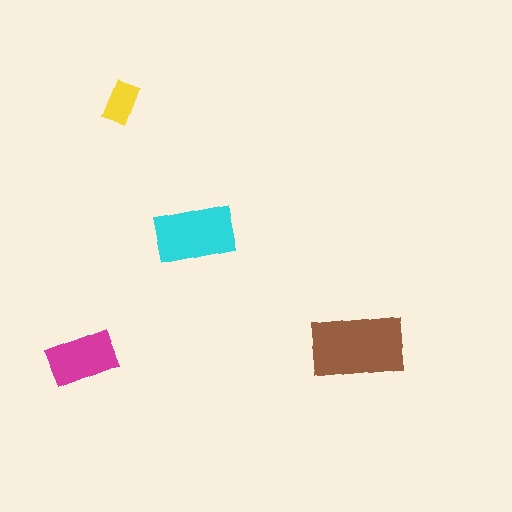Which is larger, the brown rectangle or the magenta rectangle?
The brown one.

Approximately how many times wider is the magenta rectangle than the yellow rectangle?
About 1.5 times wider.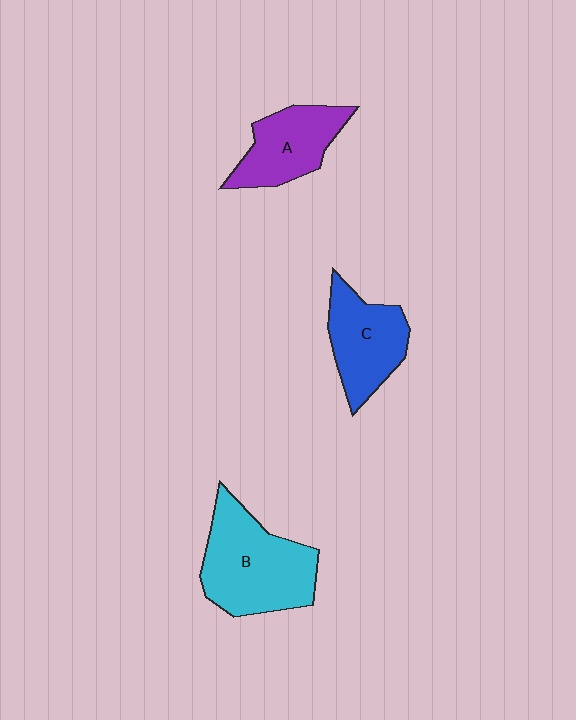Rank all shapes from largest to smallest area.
From largest to smallest: B (cyan), C (blue), A (purple).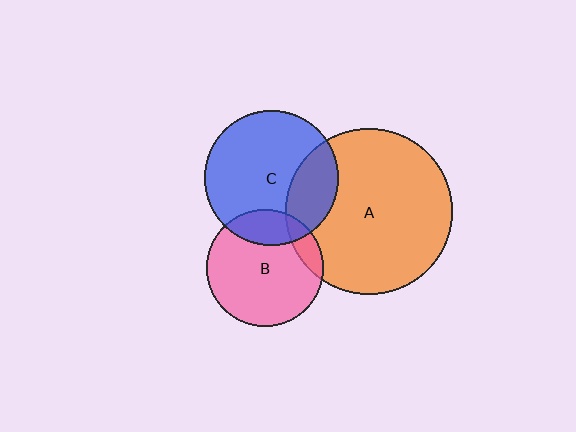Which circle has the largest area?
Circle A (orange).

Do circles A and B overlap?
Yes.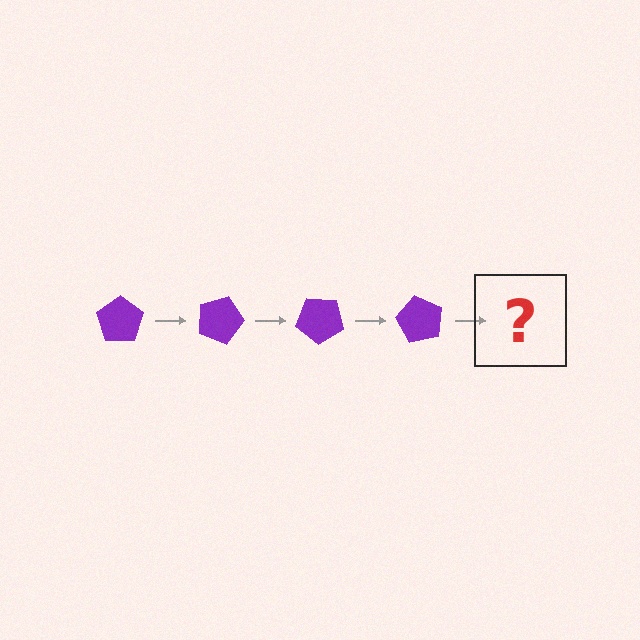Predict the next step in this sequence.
The next step is a purple pentagon rotated 80 degrees.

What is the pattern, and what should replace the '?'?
The pattern is that the pentagon rotates 20 degrees each step. The '?' should be a purple pentagon rotated 80 degrees.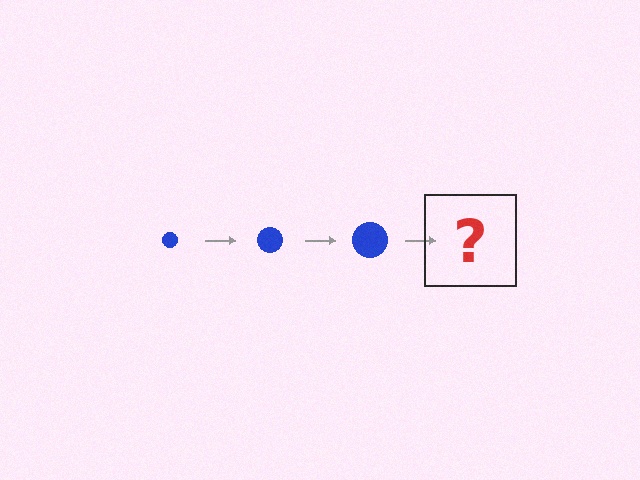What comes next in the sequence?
The next element should be a blue circle, larger than the previous one.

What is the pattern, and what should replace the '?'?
The pattern is that the circle gets progressively larger each step. The '?' should be a blue circle, larger than the previous one.